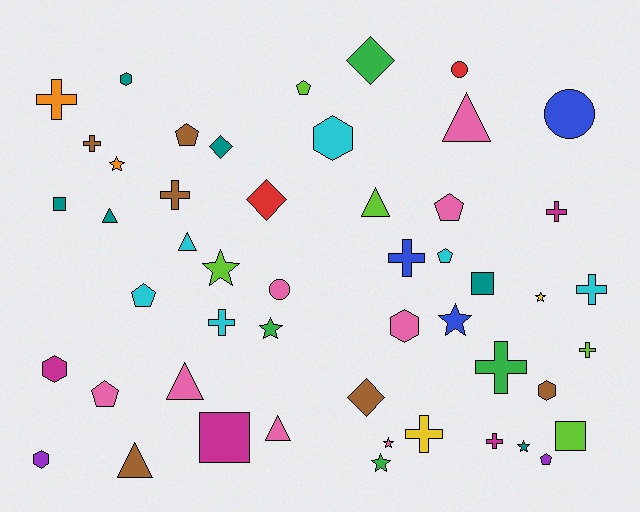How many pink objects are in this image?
There are 8 pink objects.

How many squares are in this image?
There are 4 squares.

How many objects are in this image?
There are 50 objects.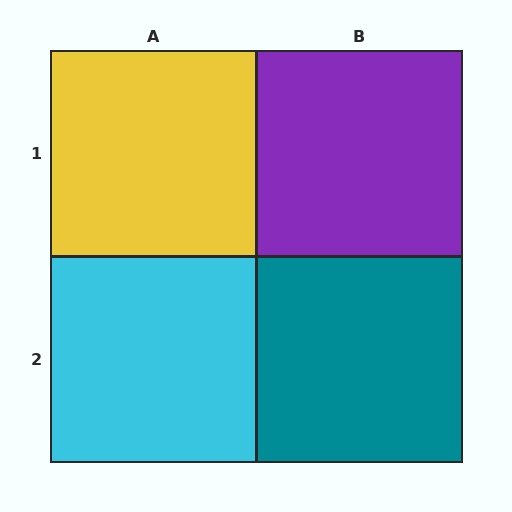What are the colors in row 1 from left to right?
Yellow, purple.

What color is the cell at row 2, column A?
Cyan.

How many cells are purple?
1 cell is purple.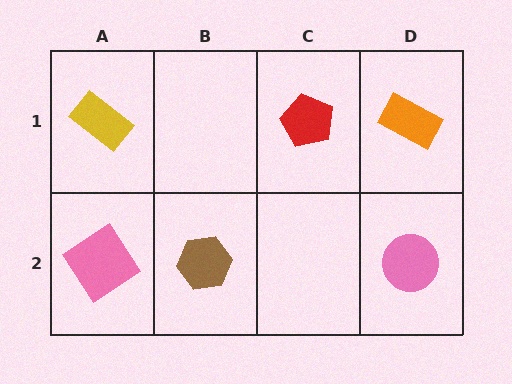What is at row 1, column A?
A yellow rectangle.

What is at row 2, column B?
A brown hexagon.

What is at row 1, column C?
A red pentagon.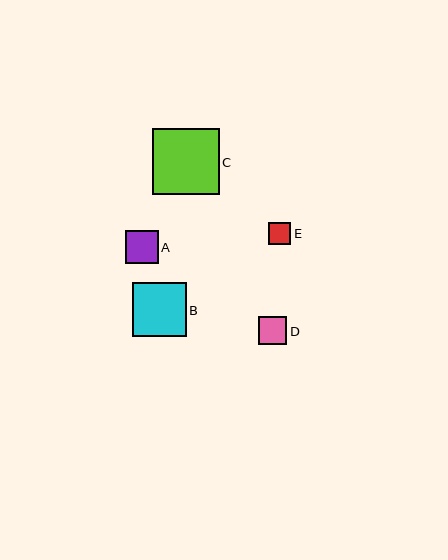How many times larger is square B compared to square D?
Square B is approximately 1.9 times the size of square D.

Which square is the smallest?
Square E is the smallest with a size of approximately 22 pixels.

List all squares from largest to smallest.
From largest to smallest: C, B, A, D, E.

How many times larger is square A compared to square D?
Square A is approximately 1.2 times the size of square D.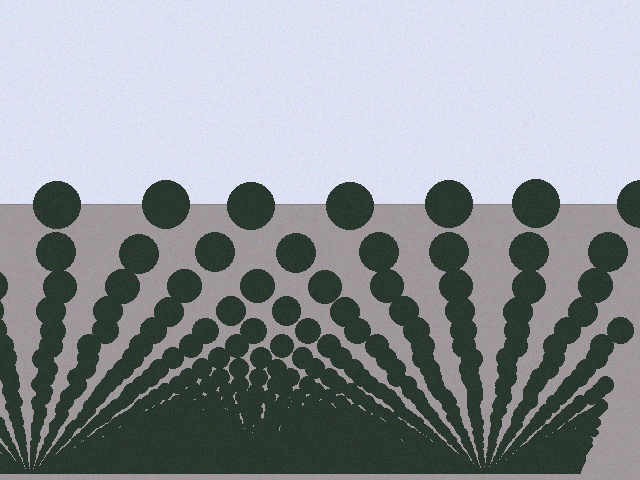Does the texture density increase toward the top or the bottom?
Density increases toward the bottom.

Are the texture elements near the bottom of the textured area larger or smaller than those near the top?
Smaller. The gradient is inverted — elements near the bottom are smaller and denser.